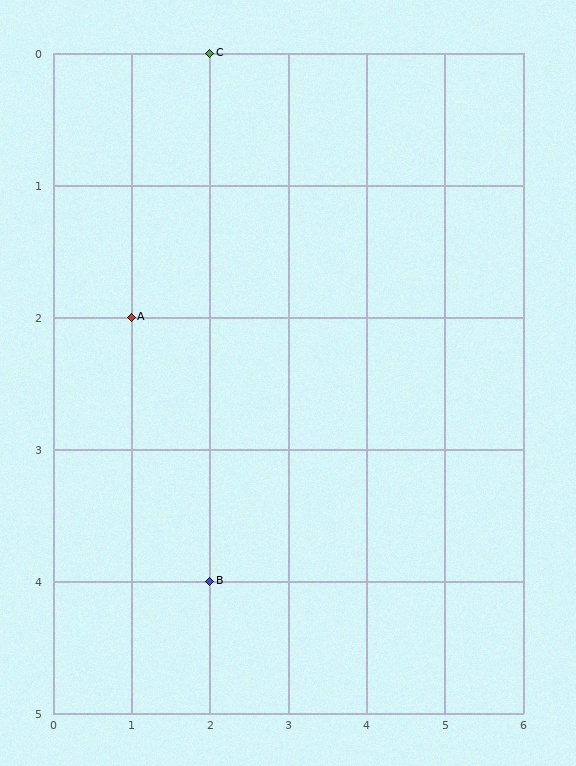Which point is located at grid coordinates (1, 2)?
Point A is at (1, 2).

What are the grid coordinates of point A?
Point A is at grid coordinates (1, 2).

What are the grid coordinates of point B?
Point B is at grid coordinates (2, 4).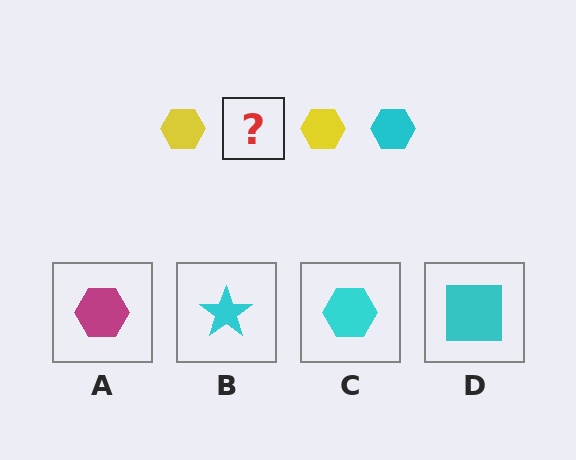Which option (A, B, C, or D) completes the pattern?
C.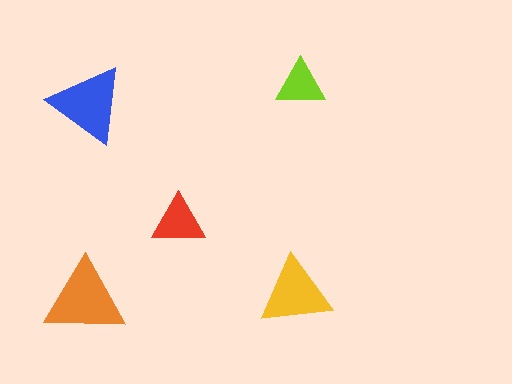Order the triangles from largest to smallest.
the orange one, the blue one, the yellow one, the red one, the lime one.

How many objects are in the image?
There are 5 objects in the image.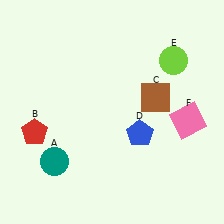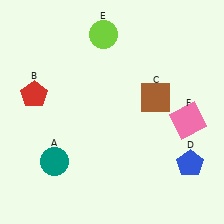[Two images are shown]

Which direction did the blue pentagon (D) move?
The blue pentagon (D) moved right.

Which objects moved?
The objects that moved are: the red pentagon (B), the blue pentagon (D), the lime circle (E).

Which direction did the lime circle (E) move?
The lime circle (E) moved left.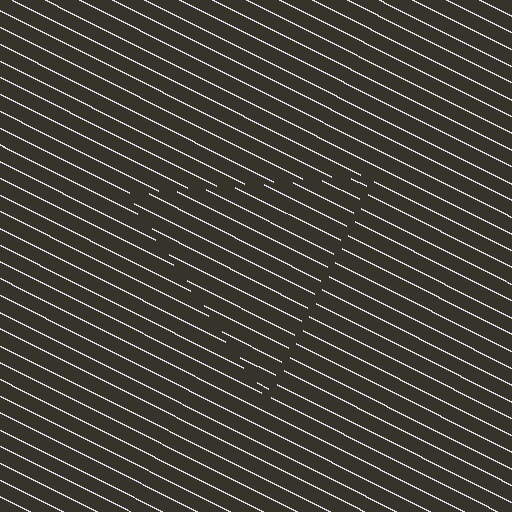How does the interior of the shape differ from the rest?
The interior of the shape contains the same grating, shifted by half a period — the contour is defined by the phase discontinuity where line-ends from the inner and outer gratings abut.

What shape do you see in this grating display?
An illusory triangle. The interior of the shape contains the same grating, shifted by half a period — the contour is defined by the phase discontinuity where line-ends from the inner and outer gratings abut.